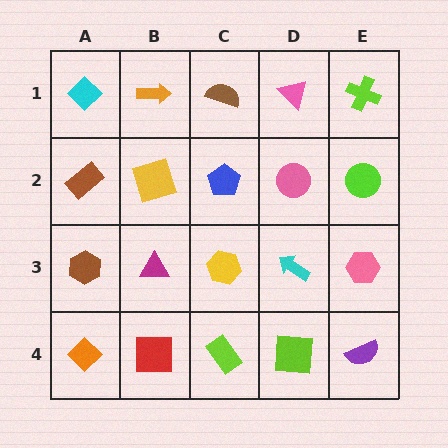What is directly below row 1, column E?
A lime circle.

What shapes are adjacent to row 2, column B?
An orange arrow (row 1, column B), a magenta triangle (row 3, column B), a brown rectangle (row 2, column A), a blue pentagon (row 2, column C).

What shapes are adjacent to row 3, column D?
A pink circle (row 2, column D), a lime square (row 4, column D), a yellow hexagon (row 3, column C), a pink hexagon (row 3, column E).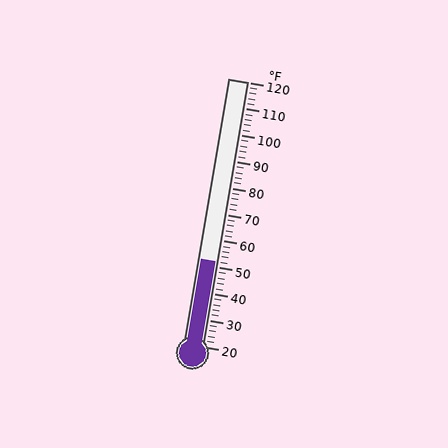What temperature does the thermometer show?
The thermometer shows approximately 52°F.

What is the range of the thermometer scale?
The thermometer scale ranges from 20°F to 120°F.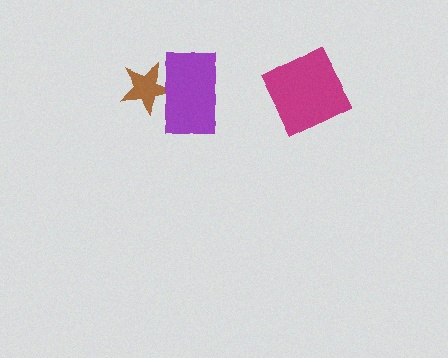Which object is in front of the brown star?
The purple rectangle is in front of the brown star.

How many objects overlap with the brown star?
1 object overlaps with the brown star.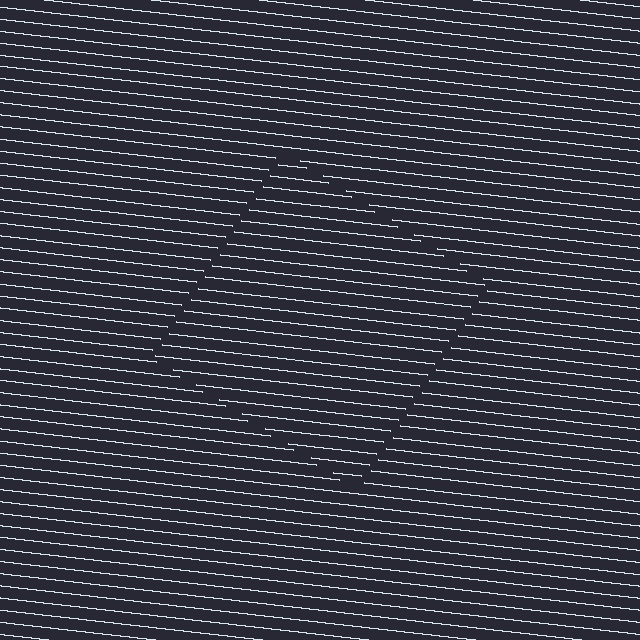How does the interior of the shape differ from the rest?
The interior of the shape contains the same grating, shifted by half a period — the contour is defined by the phase discontinuity where line-ends from the inner and outer gratings abut.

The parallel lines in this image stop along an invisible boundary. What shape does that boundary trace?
An illusory square. The interior of the shape contains the same grating, shifted by half a period — the contour is defined by the phase discontinuity where line-ends from the inner and outer gratings abut.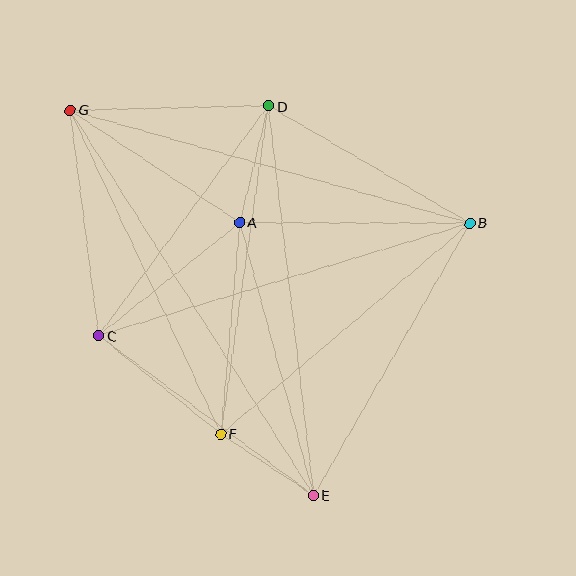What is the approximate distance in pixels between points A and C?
The distance between A and C is approximately 181 pixels.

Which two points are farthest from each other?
Points E and G are farthest from each other.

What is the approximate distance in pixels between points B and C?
The distance between B and C is approximately 388 pixels.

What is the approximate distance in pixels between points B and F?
The distance between B and F is approximately 326 pixels.